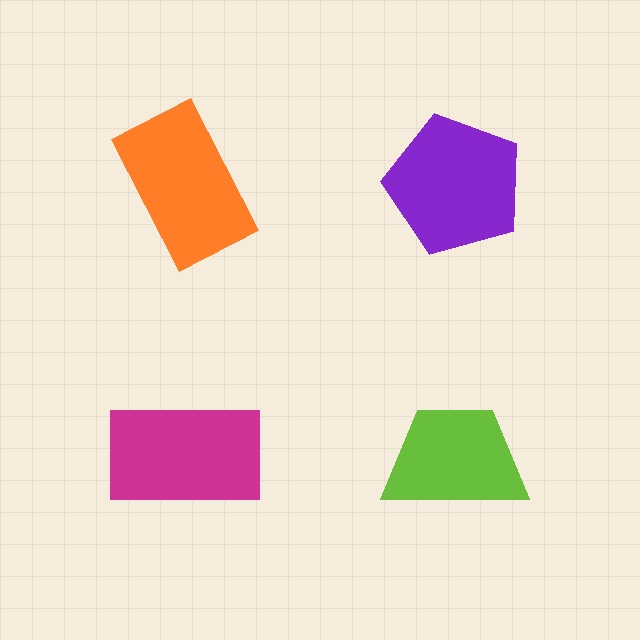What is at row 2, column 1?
A magenta rectangle.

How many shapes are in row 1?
2 shapes.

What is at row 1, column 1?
An orange rectangle.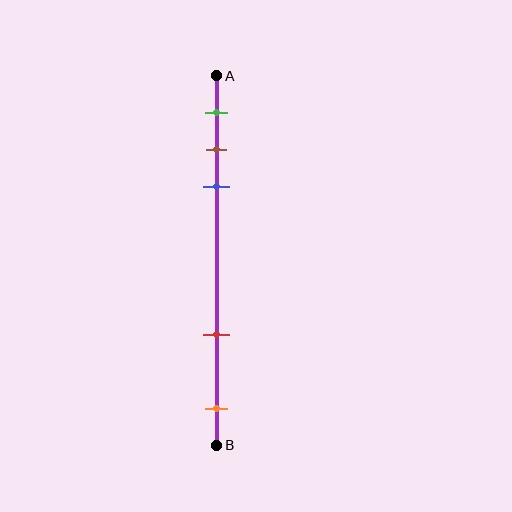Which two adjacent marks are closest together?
The brown and blue marks are the closest adjacent pair.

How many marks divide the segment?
There are 5 marks dividing the segment.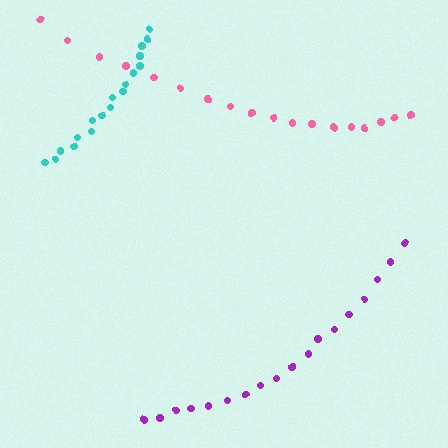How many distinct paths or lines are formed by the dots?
There are 3 distinct paths.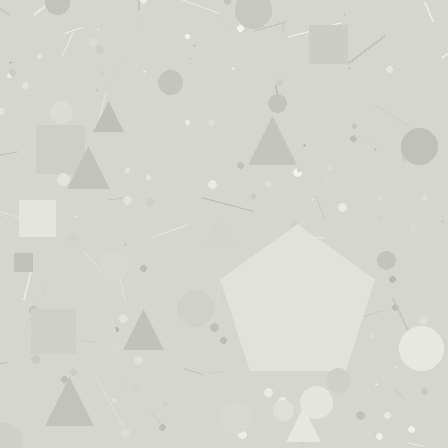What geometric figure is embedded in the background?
A pentagon is embedded in the background.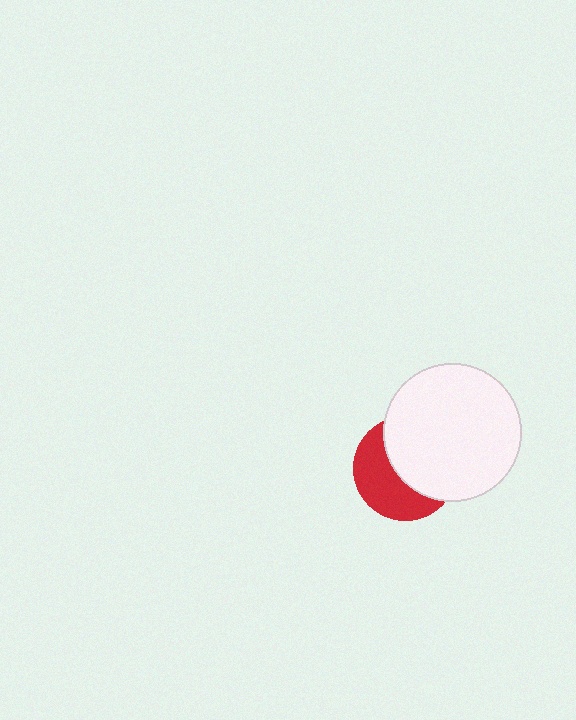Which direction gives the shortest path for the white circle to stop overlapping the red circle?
Moving toward the upper-right gives the shortest separation.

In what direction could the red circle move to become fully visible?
The red circle could move toward the lower-left. That would shift it out from behind the white circle entirely.